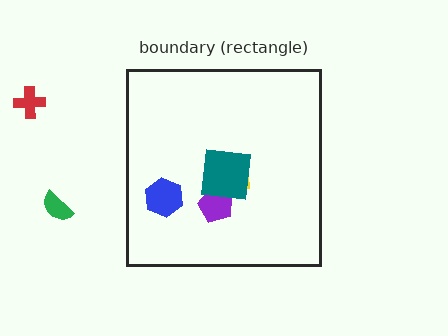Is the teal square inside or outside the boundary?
Inside.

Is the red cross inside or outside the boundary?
Outside.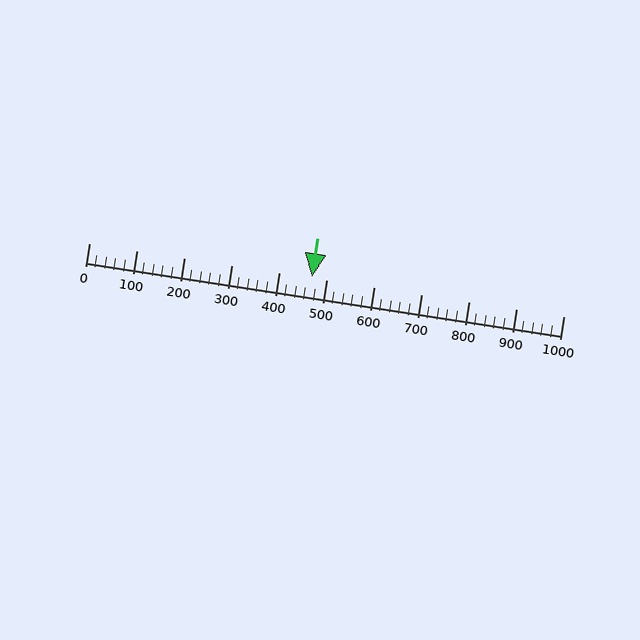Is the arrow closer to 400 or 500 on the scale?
The arrow is closer to 500.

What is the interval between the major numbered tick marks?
The major tick marks are spaced 100 units apart.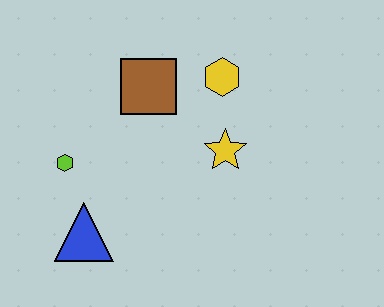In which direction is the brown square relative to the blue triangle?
The brown square is above the blue triangle.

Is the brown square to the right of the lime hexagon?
Yes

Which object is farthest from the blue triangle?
The yellow hexagon is farthest from the blue triangle.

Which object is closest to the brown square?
The yellow hexagon is closest to the brown square.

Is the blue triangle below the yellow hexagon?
Yes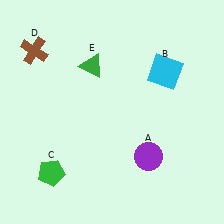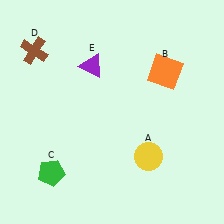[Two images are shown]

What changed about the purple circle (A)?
In Image 1, A is purple. In Image 2, it changed to yellow.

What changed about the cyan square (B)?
In Image 1, B is cyan. In Image 2, it changed to orange.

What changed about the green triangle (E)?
In Image 1, E is green. In Image 2, it changed to purple.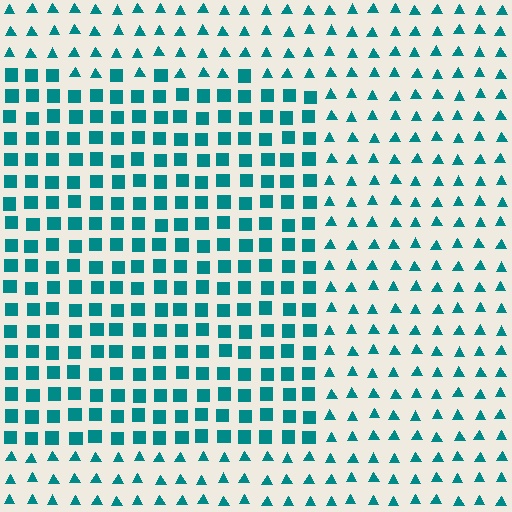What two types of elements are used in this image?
The image uses squares inside the rectangle region and triangles outside it.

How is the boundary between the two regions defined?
The boundary is defined by a change in element shape: squares inside vs. triangles outside. All elements share the same color and spacing.